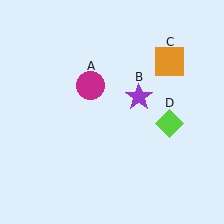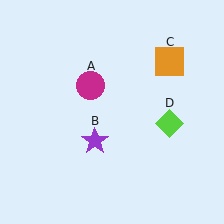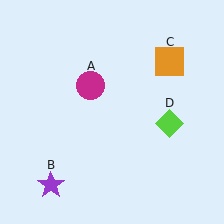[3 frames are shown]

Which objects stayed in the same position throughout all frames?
Magenta circle (object A) and orange square (object C) and lime diamond (object D) remained stationary.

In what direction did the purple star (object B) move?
The purple star (object B) moved down and to the left.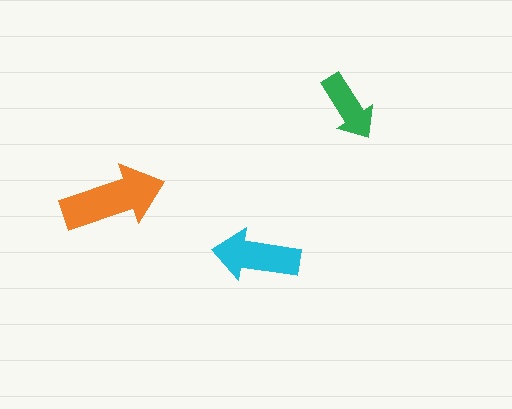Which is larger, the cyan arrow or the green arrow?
The cyan one.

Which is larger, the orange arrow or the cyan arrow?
The orange one.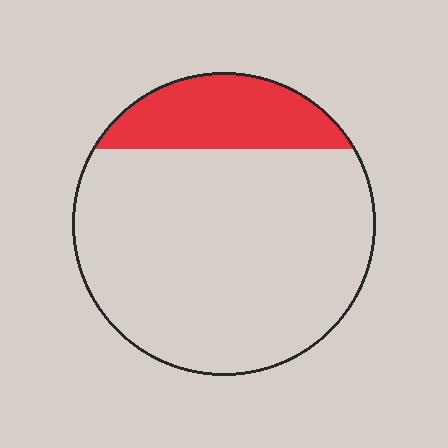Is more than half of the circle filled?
No.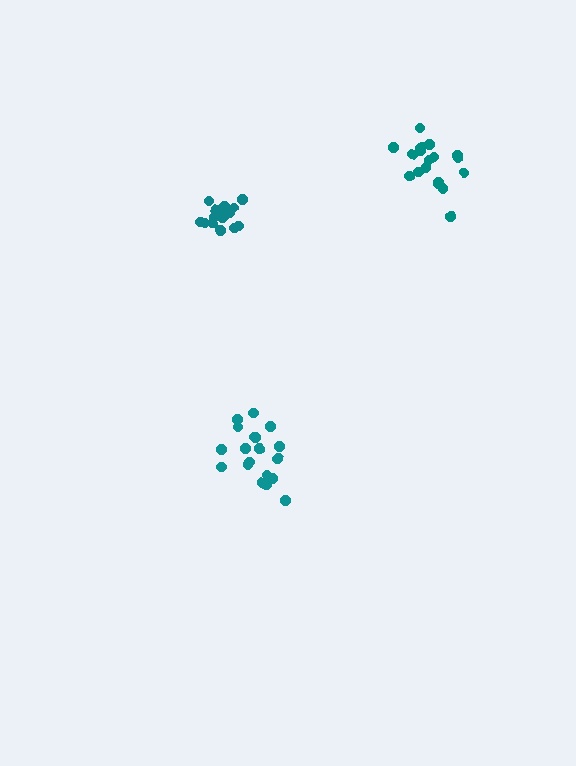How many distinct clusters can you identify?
There are 3 distinct clusters.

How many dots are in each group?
Group 1: 15 dots, Group 2: 20 dots, Group 3: 19 dots (54 total).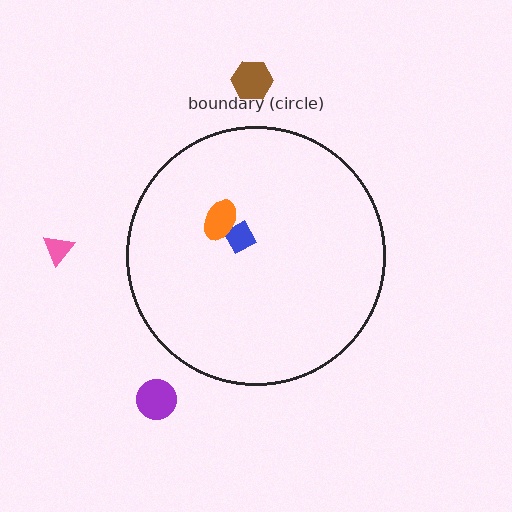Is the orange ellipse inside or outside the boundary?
Inside.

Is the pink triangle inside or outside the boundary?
Outside.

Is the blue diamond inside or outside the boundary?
Inside.